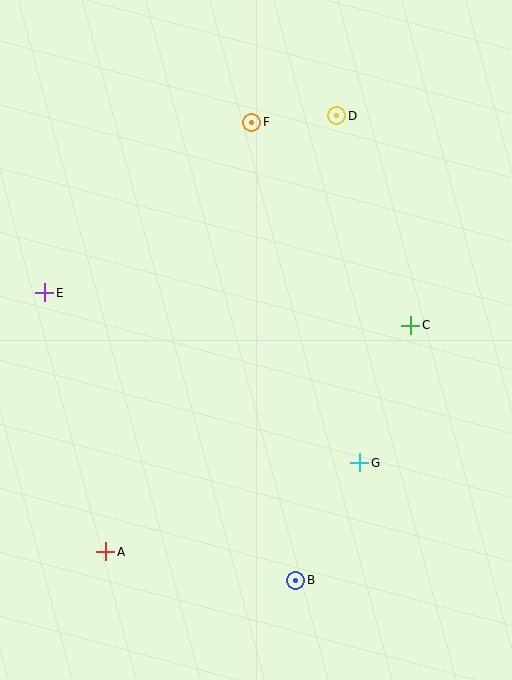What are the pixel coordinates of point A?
Point A is at (106, 552).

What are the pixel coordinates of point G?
Point G is at (360, 463).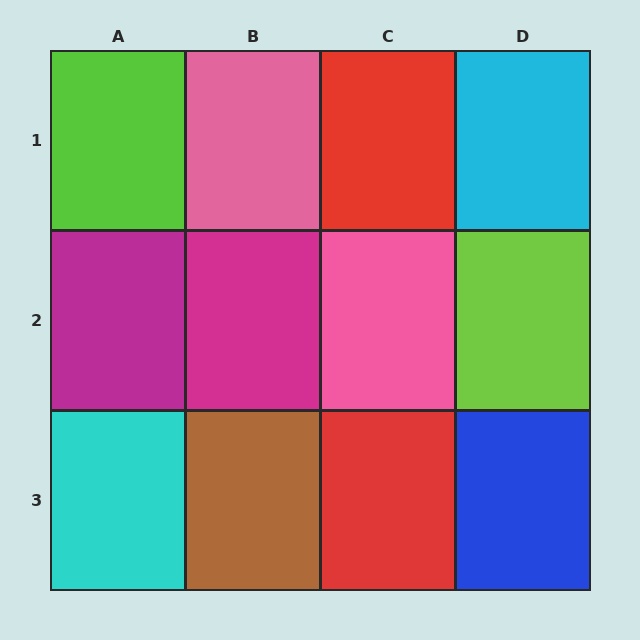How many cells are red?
2 cells are red.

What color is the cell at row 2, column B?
Magenta.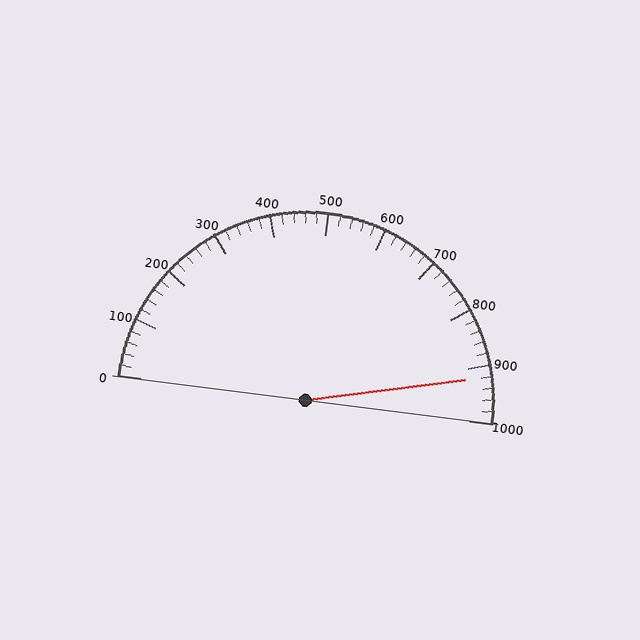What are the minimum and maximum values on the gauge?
The gauge ranges from 0 to 1000.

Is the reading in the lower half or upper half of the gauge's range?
The reading is in the upper half of the range (0 to 1000).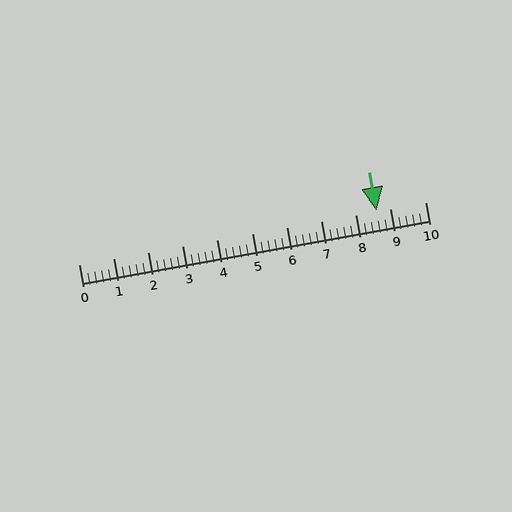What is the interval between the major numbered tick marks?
The major tick marks are spaced 1 units apart.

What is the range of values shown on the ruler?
The ruler shows values from 0 to 10.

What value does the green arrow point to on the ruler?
The green arrow points to approximately 8.6.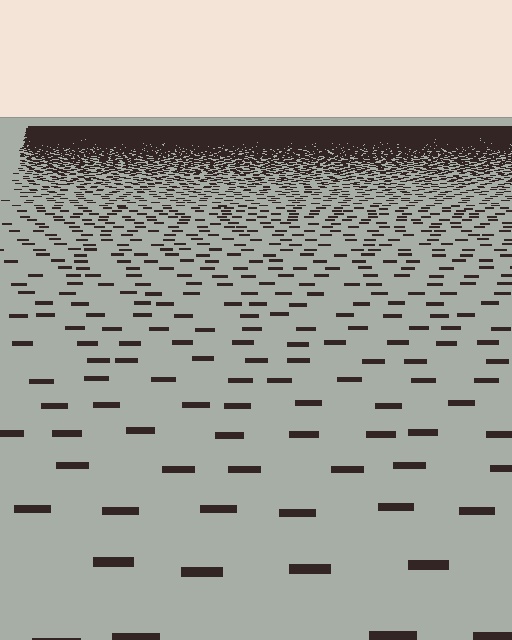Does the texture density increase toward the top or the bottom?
Density increases toward the top.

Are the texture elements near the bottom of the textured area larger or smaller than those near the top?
Larger. Near the bottom, elements are closer to the viewer and appear at a bigger on-screen size.